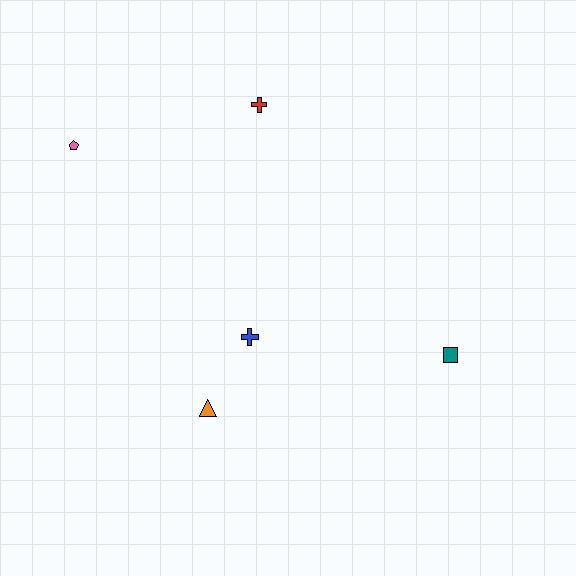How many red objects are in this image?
There is 1 red object.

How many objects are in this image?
There are 5 objects.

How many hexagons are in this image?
There are no hexagons.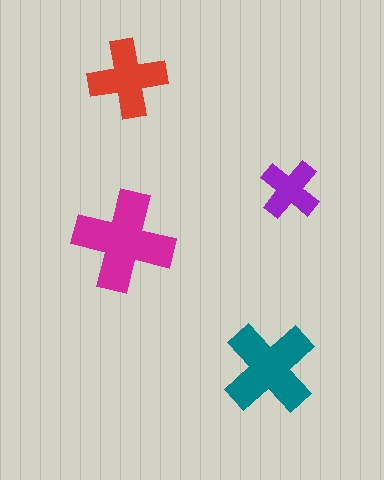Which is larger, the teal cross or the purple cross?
The teal one.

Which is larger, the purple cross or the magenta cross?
The magenta one.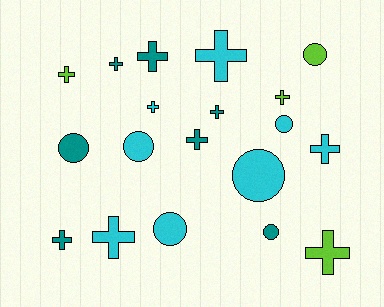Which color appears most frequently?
Cyan, with 8 objects.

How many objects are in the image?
There are 19 objects.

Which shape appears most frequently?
Cross, with 12 objects.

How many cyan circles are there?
There are 4 cyan circles.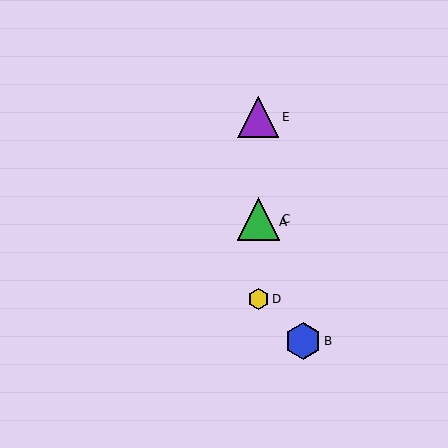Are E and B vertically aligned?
No, E is at x≈258 and B is at x≈303.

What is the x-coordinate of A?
Object A is at x≈258.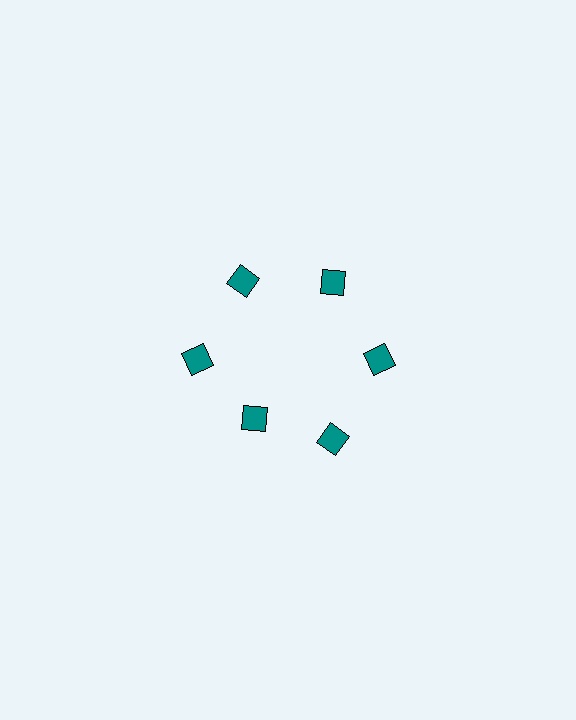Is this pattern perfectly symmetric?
No. The 6 teal diamonds are arranged in a ring, but one element near the 7 o'clock position is pulled inward toward the center, breaking the 6-fold rotational symmetry.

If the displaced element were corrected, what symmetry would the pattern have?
It would have 6-fold rotational symmetry — the pattern would map onto itself every 60 degrees.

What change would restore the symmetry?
The symmetry would be restored by moving it outward, back onto the ring so that all 6 diamonds sit at equal angles and equal distance from the center.